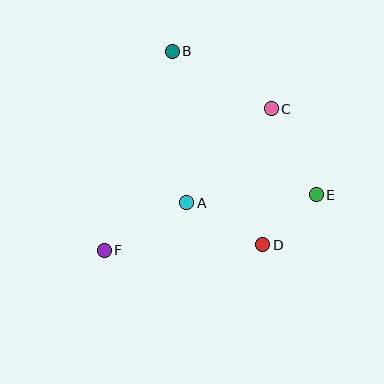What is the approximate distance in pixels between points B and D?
The distance between B and D is approximately 214 pixels.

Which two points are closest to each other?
Points D and E are closest to each other.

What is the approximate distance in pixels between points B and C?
The distance between B and C is approximately 115 pixels.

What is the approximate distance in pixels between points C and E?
The distance between C and E is approximately 97 pixels.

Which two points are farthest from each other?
Points E and F are farthest from each other.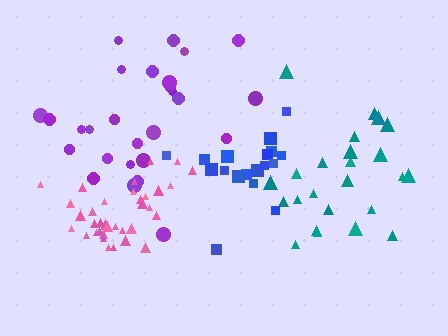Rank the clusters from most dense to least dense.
pink, blue, teal, purple.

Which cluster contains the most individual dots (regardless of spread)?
Pink (35).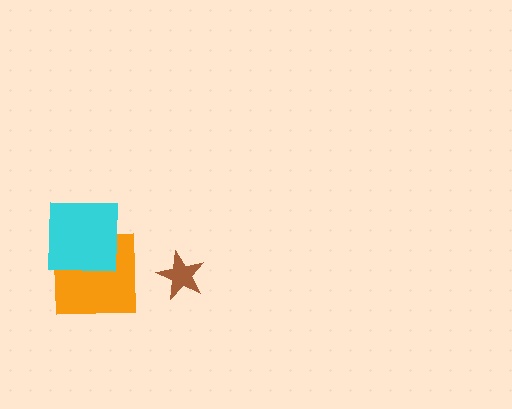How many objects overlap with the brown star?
0 objects overlap with the brown star.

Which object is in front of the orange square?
The cyan square is in front of the orange square.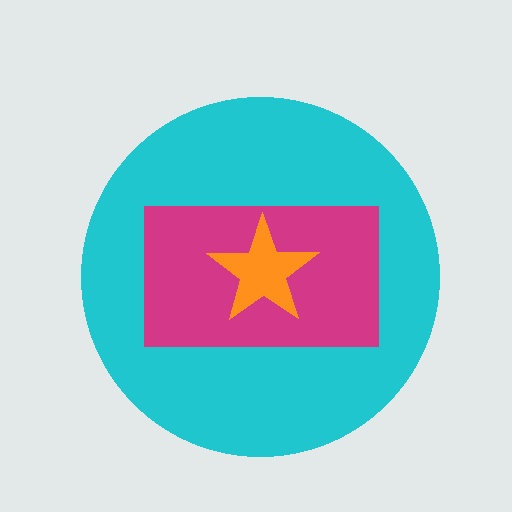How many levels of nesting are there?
3.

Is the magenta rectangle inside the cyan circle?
Yes.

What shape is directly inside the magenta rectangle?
The orange star.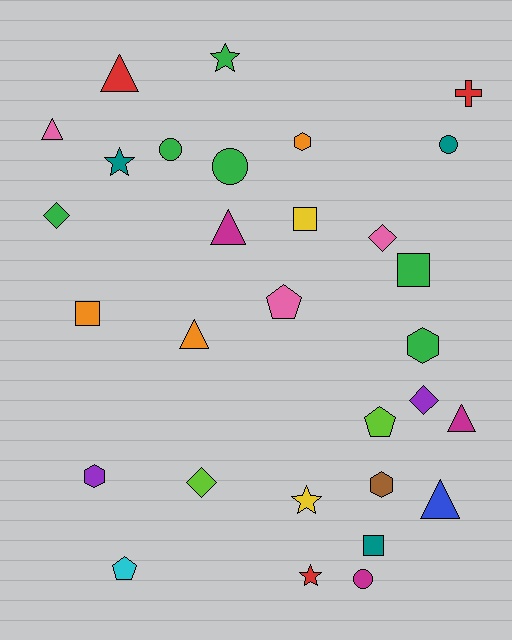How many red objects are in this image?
There are 3 red objects.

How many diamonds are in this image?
There are 4 diamonds.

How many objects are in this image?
There are 30 objects.